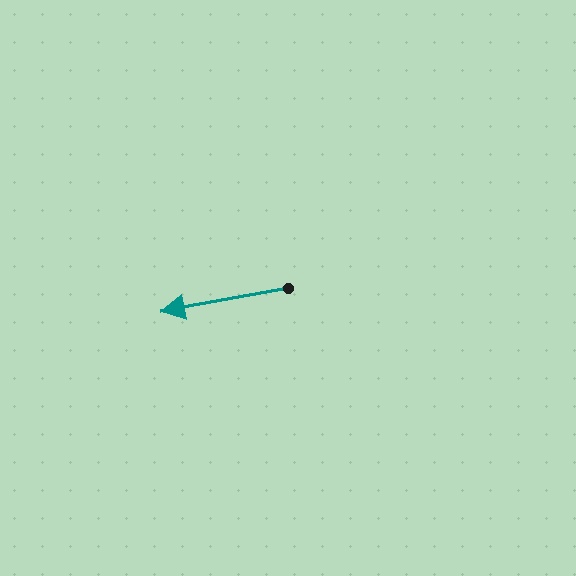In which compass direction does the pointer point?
West.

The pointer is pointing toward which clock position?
Roughly 9 o'clock.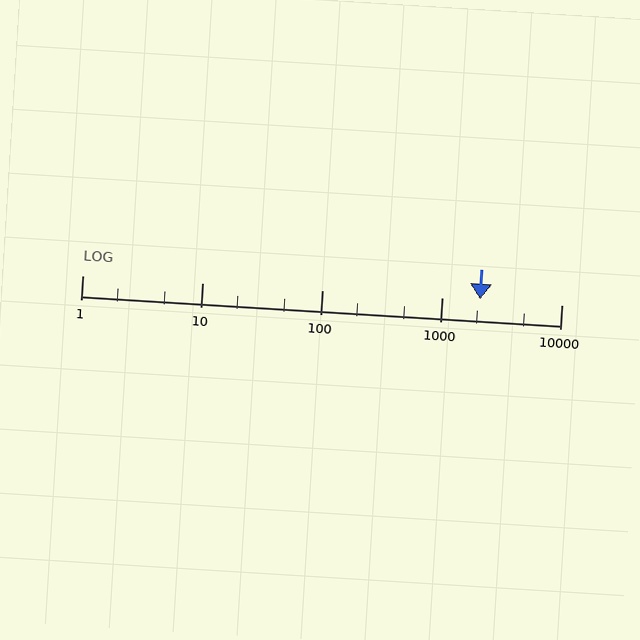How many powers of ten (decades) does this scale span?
The scale spans 4 decades, from 1 to 10000.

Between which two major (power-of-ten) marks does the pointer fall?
The pointer is between 1000 and 10000.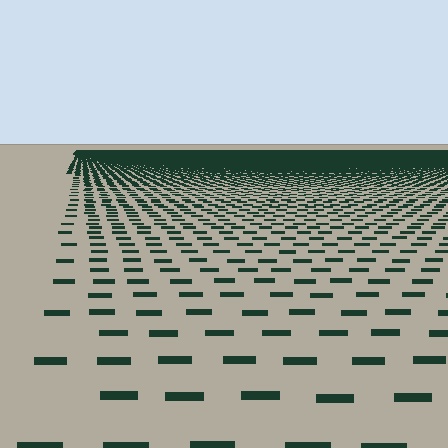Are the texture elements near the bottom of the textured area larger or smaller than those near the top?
Larger. Near the bottom, elements are closer to the viewer and appear at a bigger on-screen size.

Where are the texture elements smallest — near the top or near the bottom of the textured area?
Near the top.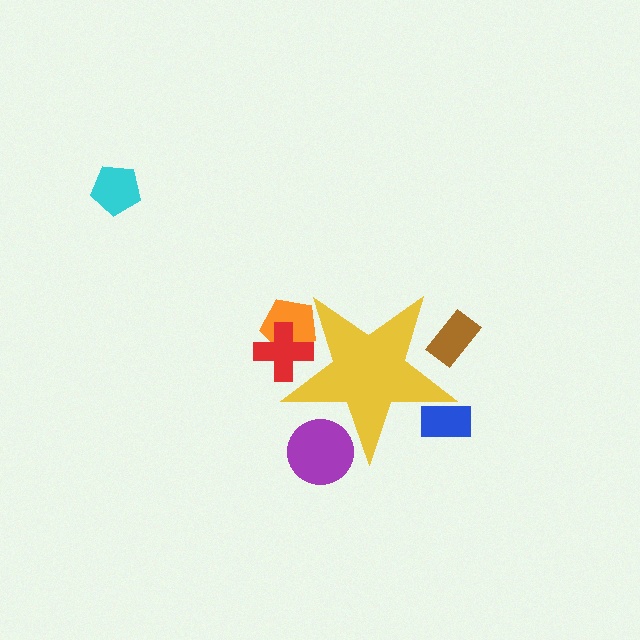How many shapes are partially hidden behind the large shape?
5 shapes are partially hidden.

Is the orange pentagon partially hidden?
Yes, the orange pentagon is partially hidden behind the yellow star.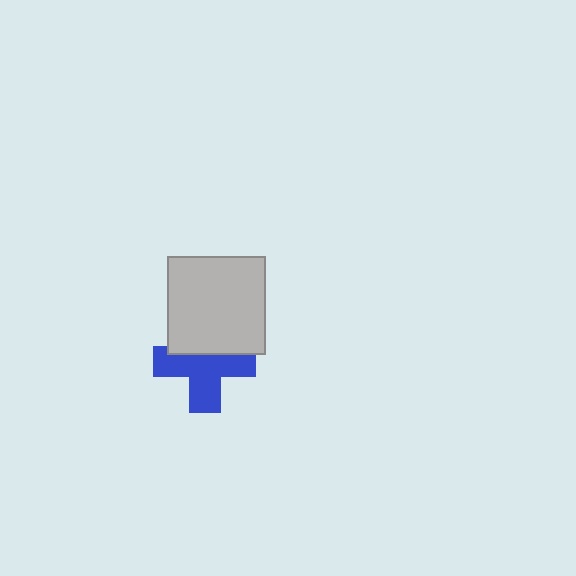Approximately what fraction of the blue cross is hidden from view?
Roughly 36% of the blue cross is hidden behind the light gray square.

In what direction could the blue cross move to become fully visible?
The blue cross could move down. That would shift it out from behind the light gray square entirely.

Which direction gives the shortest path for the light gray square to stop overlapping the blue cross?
Moving up gives the shortest separation.